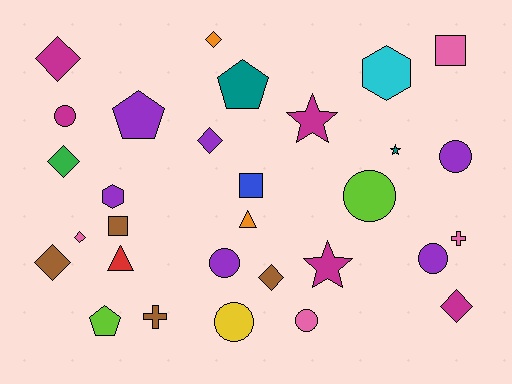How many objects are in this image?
There are 30 objects.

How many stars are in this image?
There are 3 stars.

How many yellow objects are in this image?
There is 1 yellow object.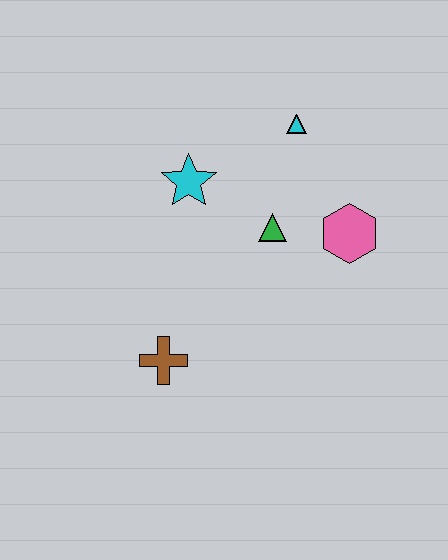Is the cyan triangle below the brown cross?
No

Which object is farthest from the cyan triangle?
The brown cross is farthest from the cyan triangle.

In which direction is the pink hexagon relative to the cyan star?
The pink hexagon is to the right of the cyan star.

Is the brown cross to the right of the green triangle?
No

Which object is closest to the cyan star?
The green triangle is closest to the cyan star.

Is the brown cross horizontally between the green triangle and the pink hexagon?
No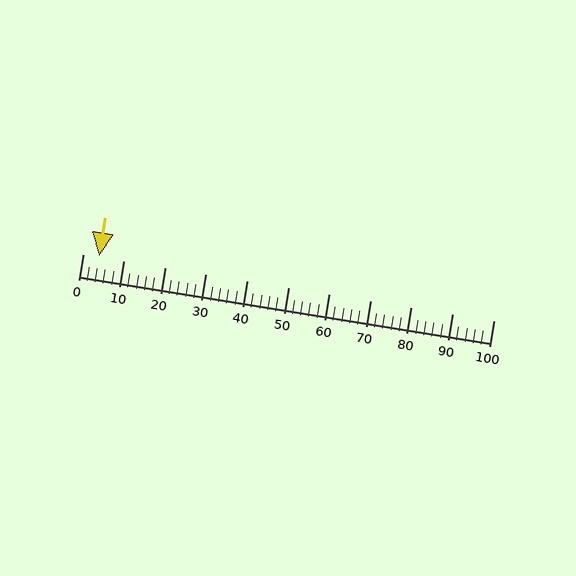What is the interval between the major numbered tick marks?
The major tick marks are spaced 10 units apart.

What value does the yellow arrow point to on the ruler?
The yellow arrow points to approximately 4.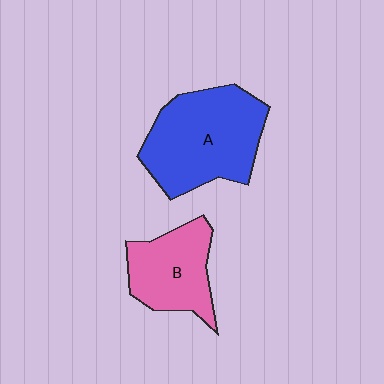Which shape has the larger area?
Shape A (blue).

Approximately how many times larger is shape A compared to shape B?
Approximately 1.5 times.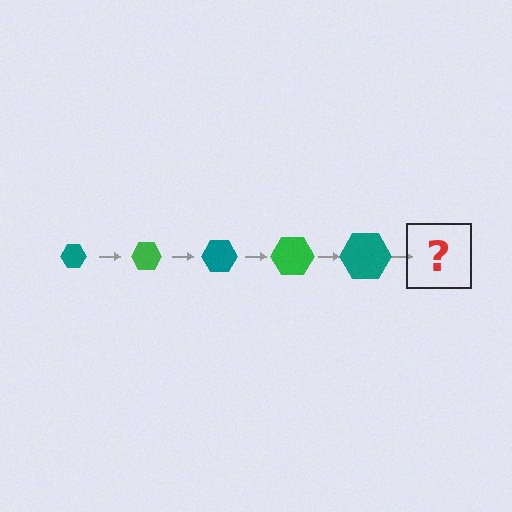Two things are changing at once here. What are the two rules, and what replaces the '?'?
The two rules are that the hexagon grows larger each step and the color cycles through teal and green. The '?' should be a green hexagon, larger than the previous one.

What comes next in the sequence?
The next element should be a green hexagon, larger than the previous one.